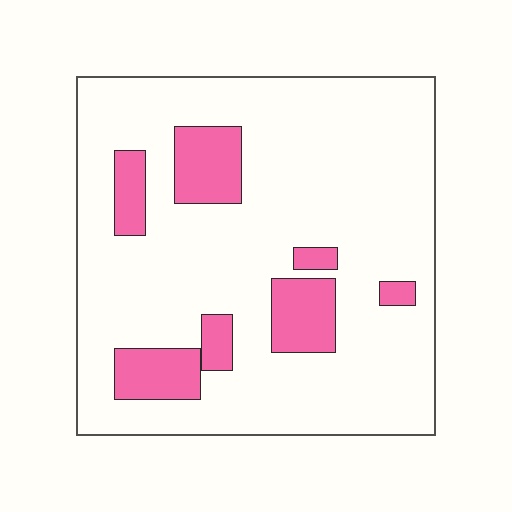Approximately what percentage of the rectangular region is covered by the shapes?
Approximately 15%.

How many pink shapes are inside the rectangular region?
7.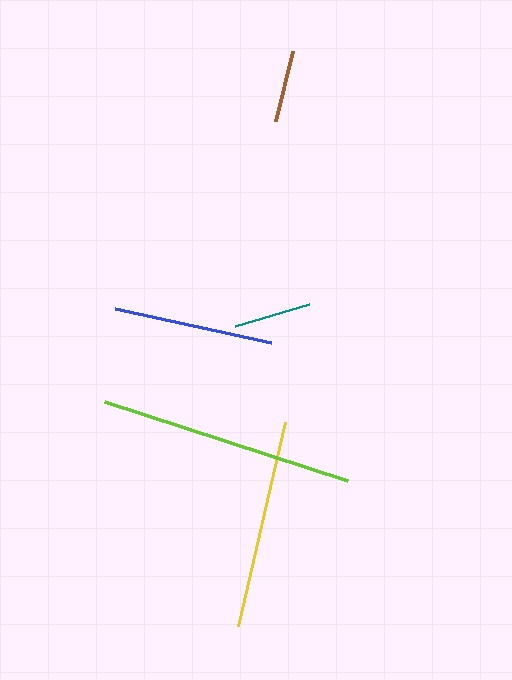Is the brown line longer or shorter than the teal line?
The teal line is longer than the brown line.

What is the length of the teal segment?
The teal segment is approximately 77 pixels long.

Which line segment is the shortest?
The brown line is the shortest at approximately 72 pixels.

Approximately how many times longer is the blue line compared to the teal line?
The blue line is approximately 2.1 times the length of the teal line.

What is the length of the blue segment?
The blue segment is approximately 160 pixels long.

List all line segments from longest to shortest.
From longest to shortest: lime, yellow, blue, teal, brown.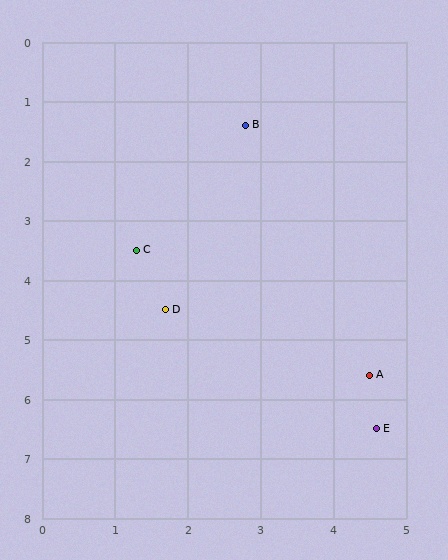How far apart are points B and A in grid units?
Points B and A are about 4.5 grid units apart.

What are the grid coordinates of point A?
Point A is at approximately (4.5, 5.6).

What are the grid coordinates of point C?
Point C is at approximately (1.3, 3.5).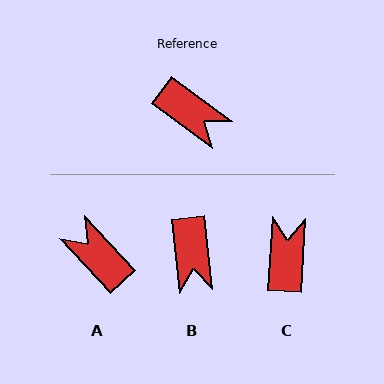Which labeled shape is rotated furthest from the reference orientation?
A, about 170 degrees away.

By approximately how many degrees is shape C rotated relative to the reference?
Approximately 123 degrees counter-clockwise.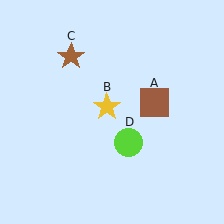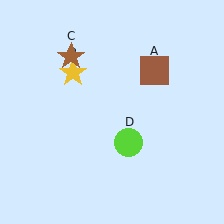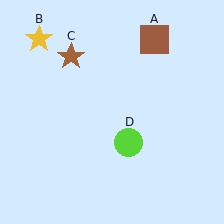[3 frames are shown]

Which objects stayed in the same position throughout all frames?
Brown star (object C) and lime circle (object D) remained stationary.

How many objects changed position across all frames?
2 objects changed position: brown square (object A), yellow star (object B).